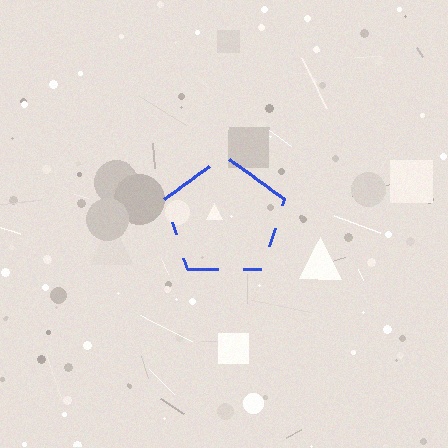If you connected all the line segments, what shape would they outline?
They would outline a pentagon.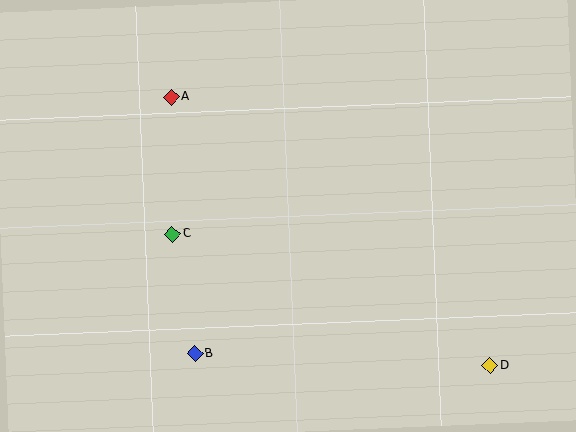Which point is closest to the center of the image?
Point C at (173, 234) is closest to the center.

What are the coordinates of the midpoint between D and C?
The midpoint between D and C is at (331, 300).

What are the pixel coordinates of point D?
Point D is at (490, 366).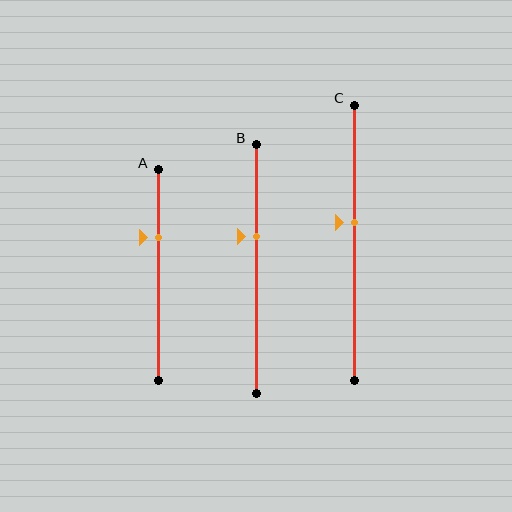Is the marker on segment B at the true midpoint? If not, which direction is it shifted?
No, the marker on segment B is shifted upward by about 13% of the segment length.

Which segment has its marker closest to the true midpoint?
Segment C has its marker closest to the true midpoint.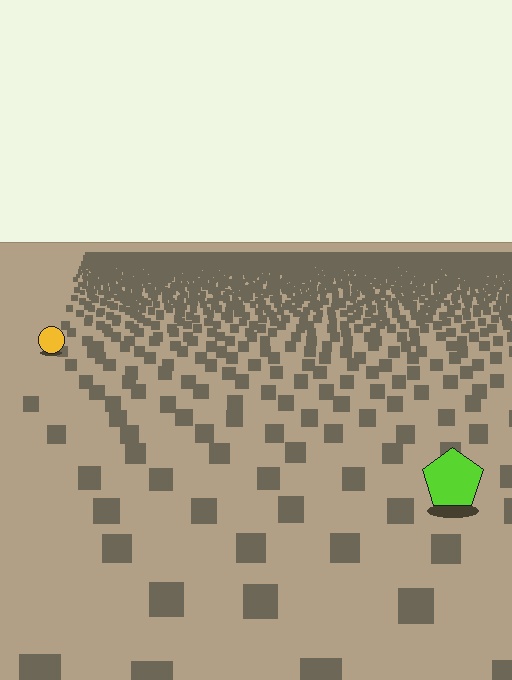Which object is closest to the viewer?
The lime pentagon is closest. The texture marks near it are larger and more spread out.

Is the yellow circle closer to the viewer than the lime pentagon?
No. The lime pentagon is closer — you can tell from the texture gradient: the ground texture is coarser near it.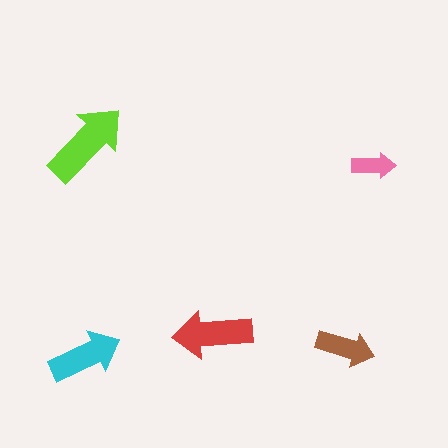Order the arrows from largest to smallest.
the lime one, the red one, the cyan one, the brown one, the pink one.